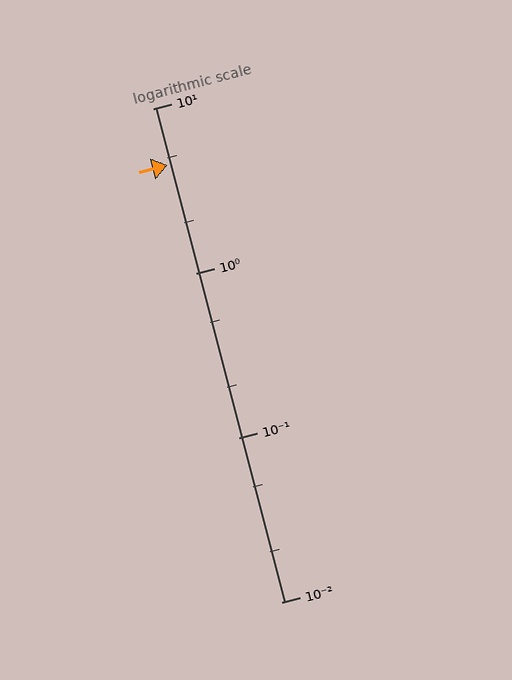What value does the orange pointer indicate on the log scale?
The pointer indicates approximately 4.5.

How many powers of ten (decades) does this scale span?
The scale spans 3 decades, from 0.01 to 10.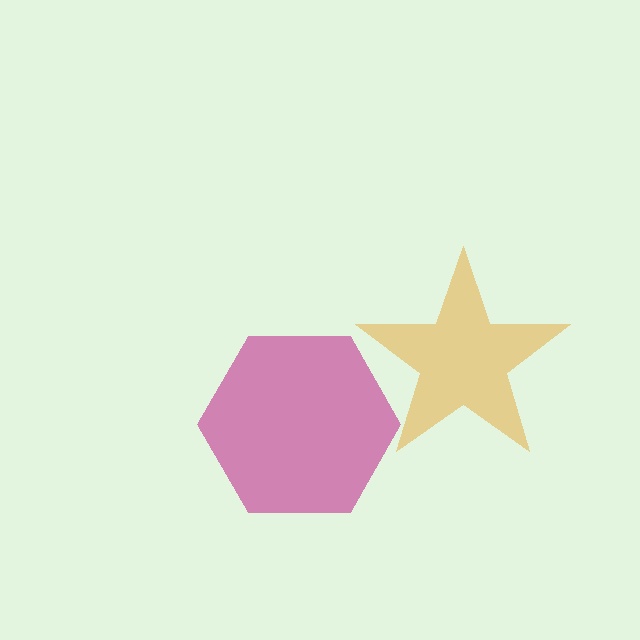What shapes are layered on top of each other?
The layered shapes are: an orange star, a magenta hexagon.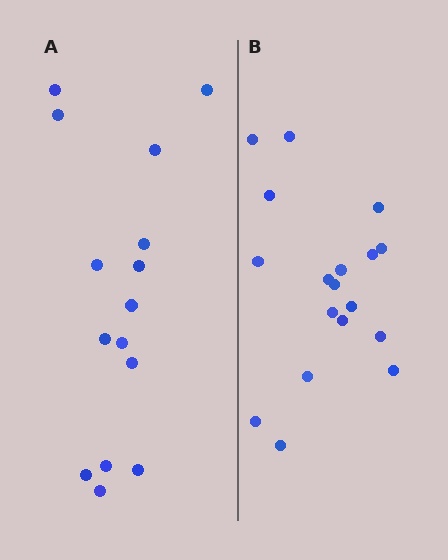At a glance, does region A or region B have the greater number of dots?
Region B (the right region) has more dots.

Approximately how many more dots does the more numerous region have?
Region B has just a few more — roughly 2 or 3 more dots than region A.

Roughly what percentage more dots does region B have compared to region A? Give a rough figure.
About 20% more.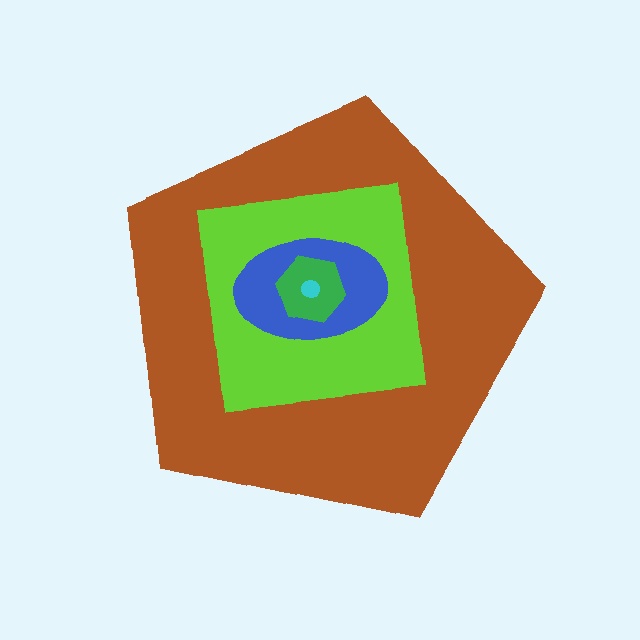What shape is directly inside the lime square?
The blue ellipse.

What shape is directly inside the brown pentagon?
The lime square.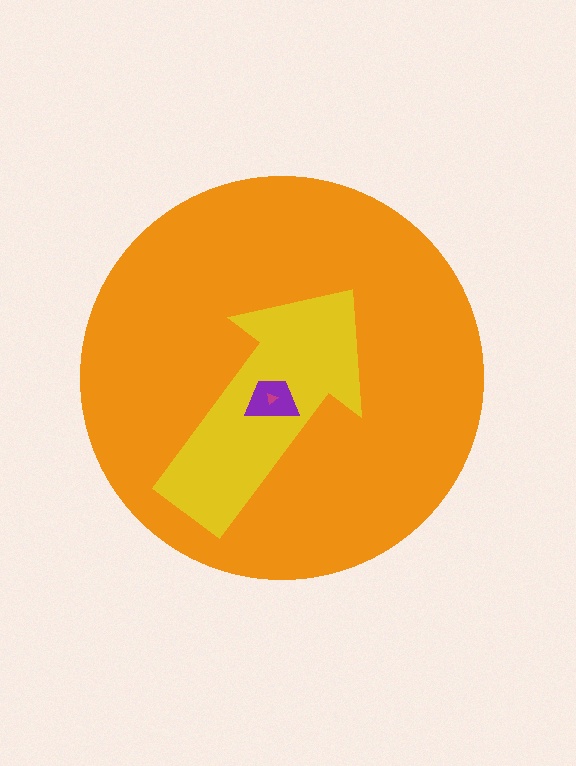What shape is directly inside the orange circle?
The yellow arrow.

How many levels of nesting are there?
4.